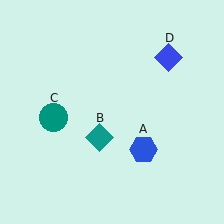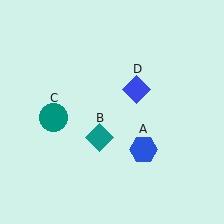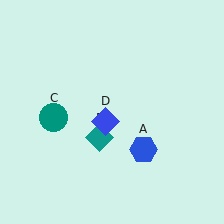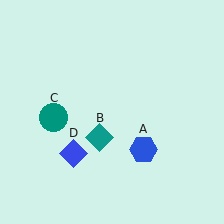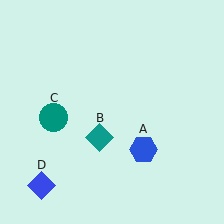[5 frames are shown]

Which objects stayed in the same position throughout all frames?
Blue hexagon (object A) and teal diamond (object B) and teal circle (object C) remained stationary.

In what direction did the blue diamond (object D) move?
The blue diamond (object D) moved down and to the left.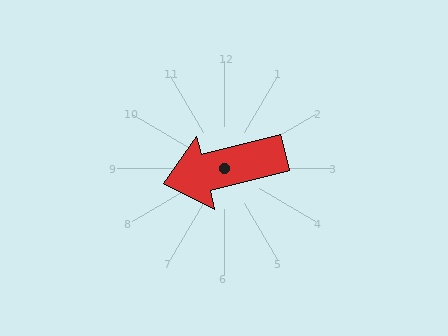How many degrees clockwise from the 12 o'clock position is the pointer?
Approximately 256 degrees.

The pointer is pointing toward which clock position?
Roughly 9 o'clock.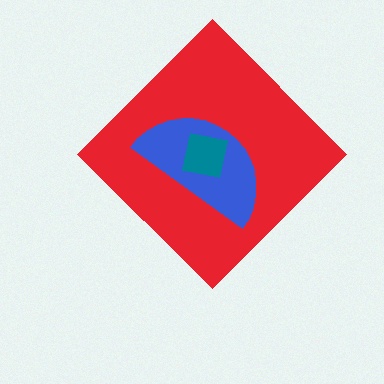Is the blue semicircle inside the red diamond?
Yes.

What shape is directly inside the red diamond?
The blue semicircle.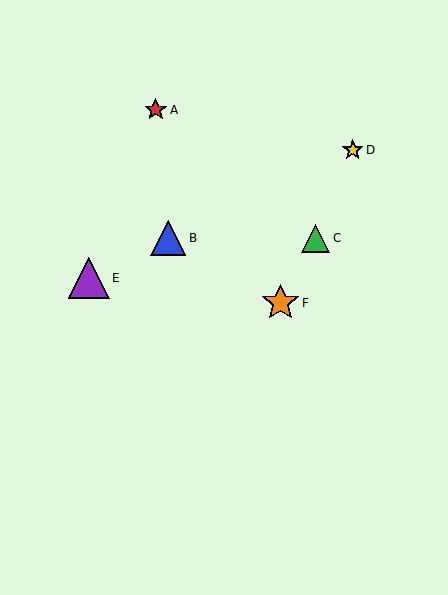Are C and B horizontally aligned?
Yes, both are at y≈238.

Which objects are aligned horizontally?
Objects B, C are aligned horizontally.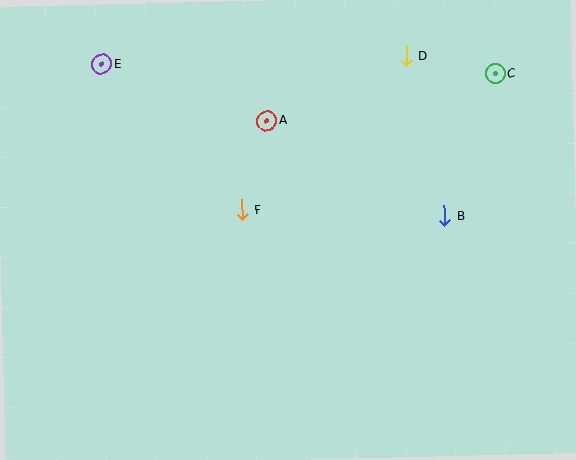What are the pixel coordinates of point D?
Point D is at (406, 56).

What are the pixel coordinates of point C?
Point C is at (495, 74).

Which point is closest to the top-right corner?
Point C is closest to the top-right corner.